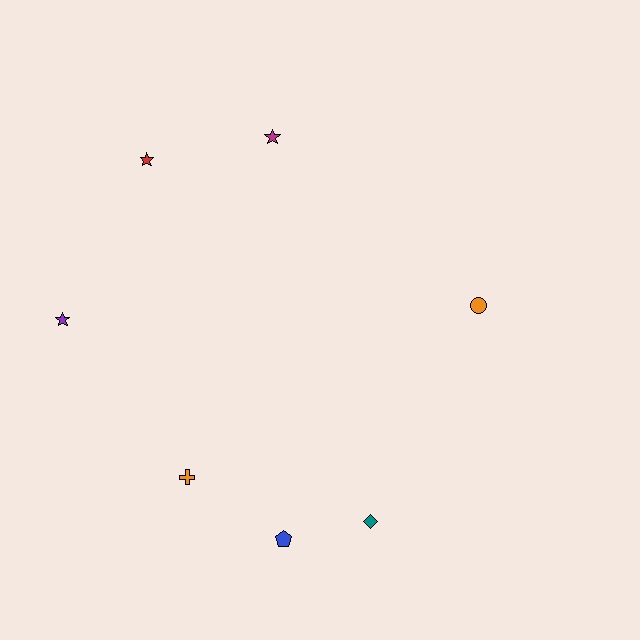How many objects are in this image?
There are 7 objects.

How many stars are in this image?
There are 3 stars.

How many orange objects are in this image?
There are 2 orange objects.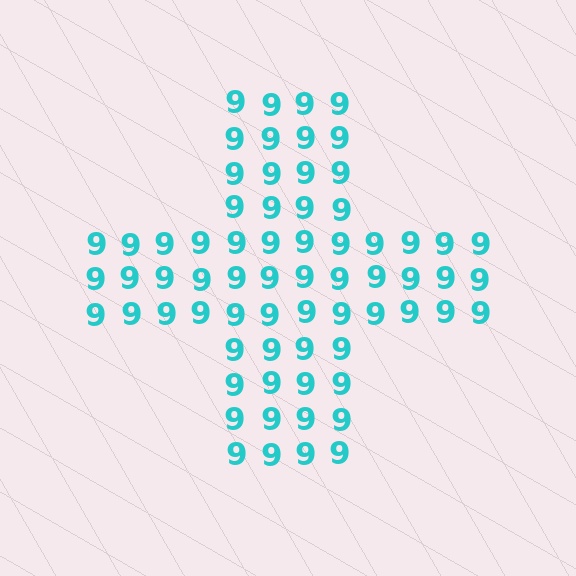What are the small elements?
The small elements are digit 9's.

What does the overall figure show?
The overall figure shows a cross.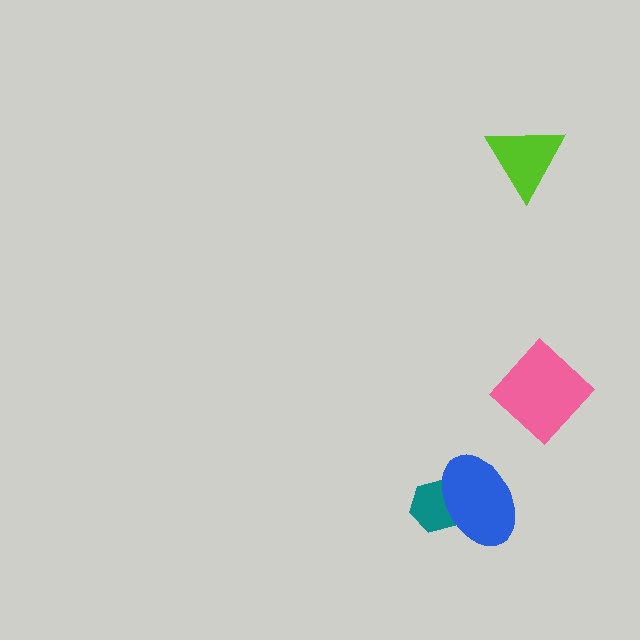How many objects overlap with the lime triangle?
0 objects overlap with the lime triangle.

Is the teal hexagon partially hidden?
Yes, it is partially covered by another shape.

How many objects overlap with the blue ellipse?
1 object overlaps with the blue ellipse.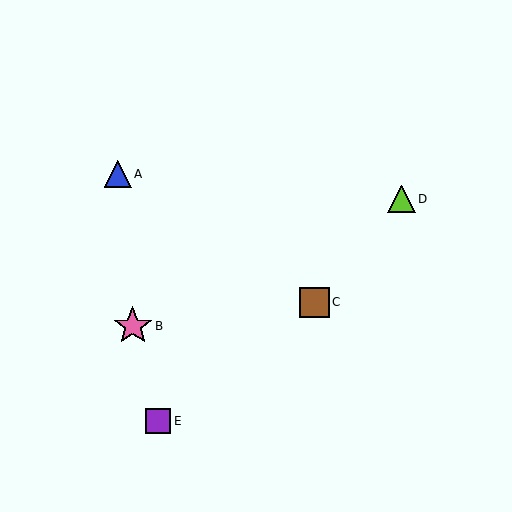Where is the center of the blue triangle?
The center of the blue triangle is at (118, 174).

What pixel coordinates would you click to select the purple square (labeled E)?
Click at (158, 421) to select the purple square E.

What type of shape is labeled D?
Shape D is a lime triangle.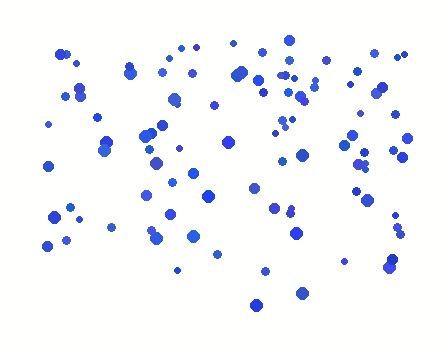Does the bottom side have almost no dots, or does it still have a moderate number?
Still a moderate number, just noticeably fewer than the top.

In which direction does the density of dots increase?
From bottom to top, with the top side densest.